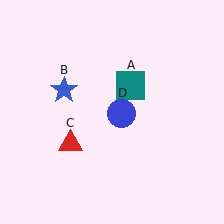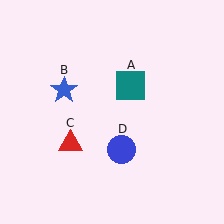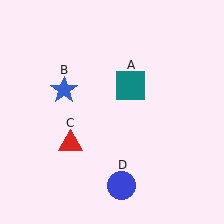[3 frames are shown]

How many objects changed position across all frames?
1 object changed position: blue circle (object D).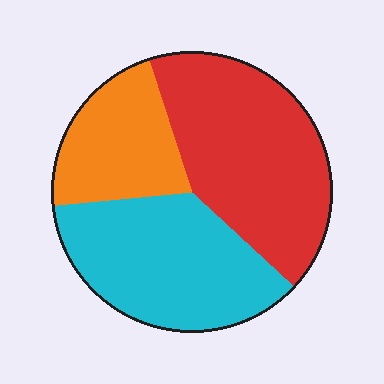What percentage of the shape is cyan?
Cyan takes up about three eighths (3/8) of the shape.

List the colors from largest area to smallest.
From largest to smallest: red, cyan, orange.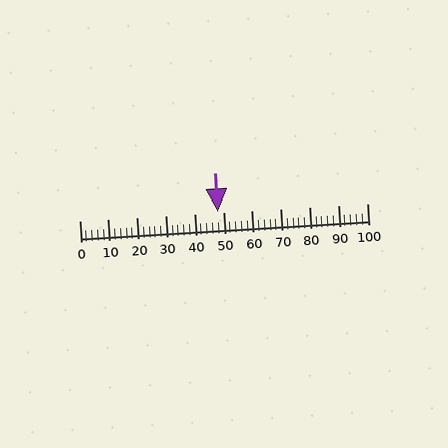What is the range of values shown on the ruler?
The ruler shows values from 0 to 100.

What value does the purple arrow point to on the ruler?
The purple arrow points to approximately 48.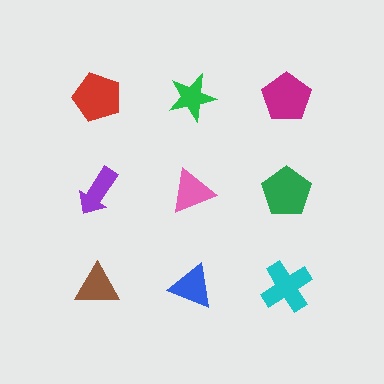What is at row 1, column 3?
A magenta pentagon.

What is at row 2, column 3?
A green pentagon.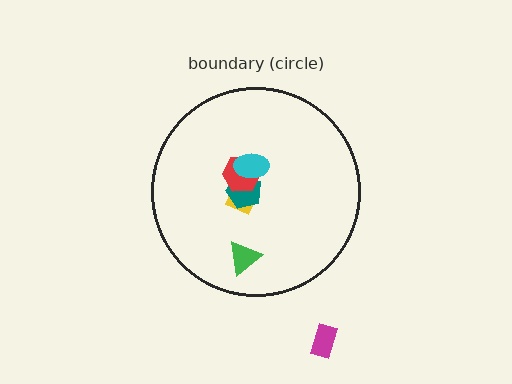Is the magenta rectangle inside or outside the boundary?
Outside.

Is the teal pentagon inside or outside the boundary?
Inside.